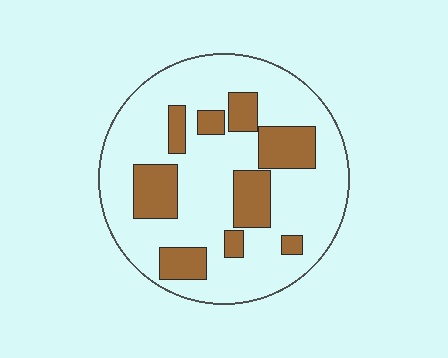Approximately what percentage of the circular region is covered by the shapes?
Approximately 25%.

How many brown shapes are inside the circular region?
9.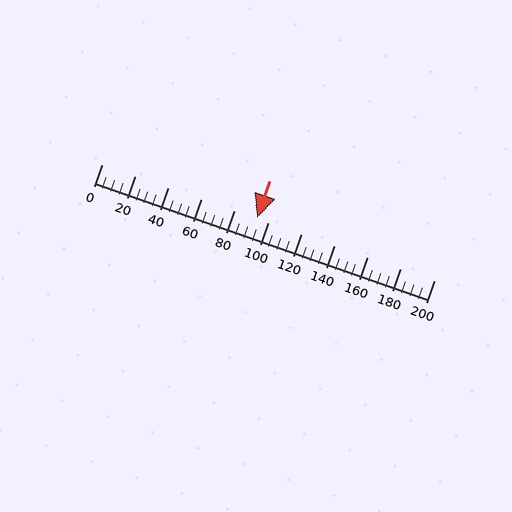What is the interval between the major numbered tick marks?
The major tick marks are spaced 20 units apart.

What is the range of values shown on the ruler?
The ruler shows values from 0 to 200.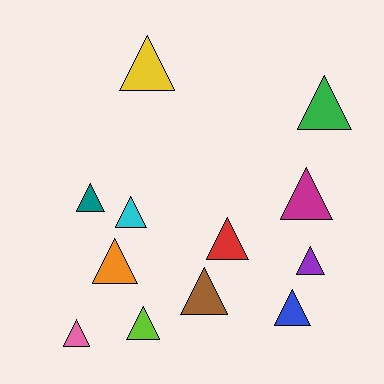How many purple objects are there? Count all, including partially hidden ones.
There is 1 purple object.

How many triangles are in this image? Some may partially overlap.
There are 12 triangles.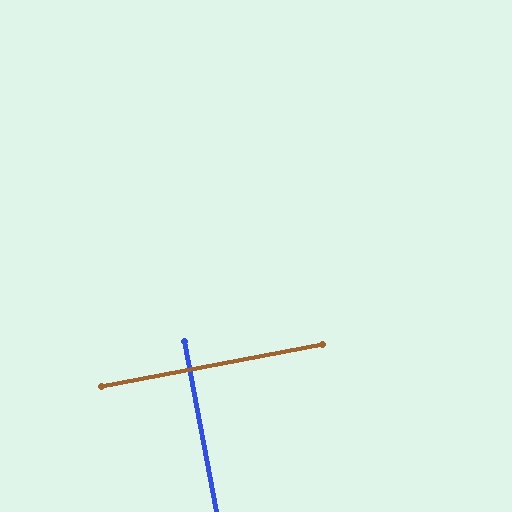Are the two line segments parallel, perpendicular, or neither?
Perpendicular — they meet at approximately 90°.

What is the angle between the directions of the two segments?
Approximately 90 degrees.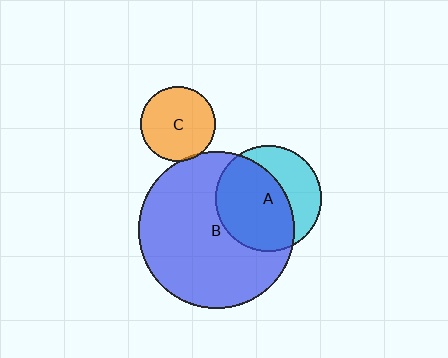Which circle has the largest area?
Circle B (blue).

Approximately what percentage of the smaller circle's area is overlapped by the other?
Approximately 65%.